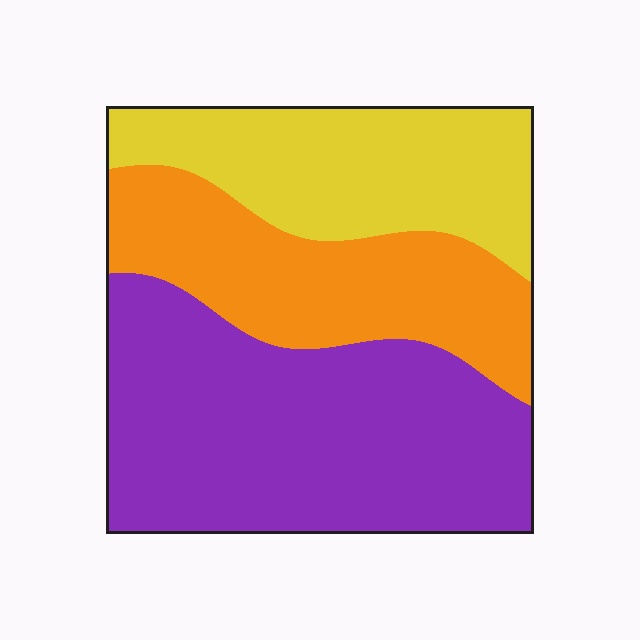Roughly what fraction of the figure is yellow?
Yellow covers roughly 25% of the figure.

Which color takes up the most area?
Purple, at roughly 45%.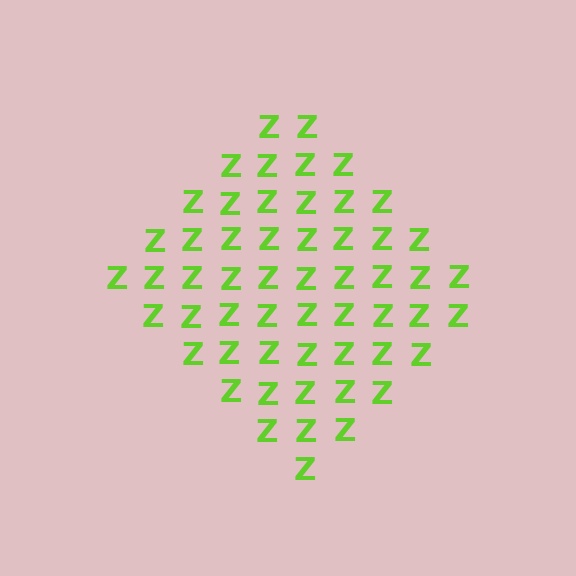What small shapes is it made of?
It is made of small letter Z's.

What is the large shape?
The large shape is a diamond.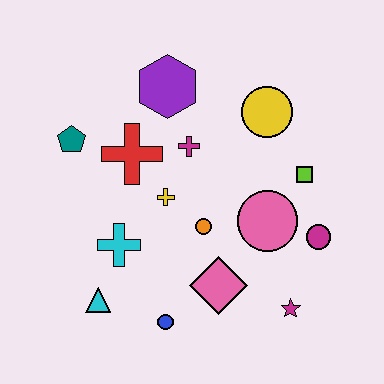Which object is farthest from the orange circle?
The teal pentagon is farthest from the orange circle.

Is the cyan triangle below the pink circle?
Yes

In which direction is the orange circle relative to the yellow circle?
The orange circle is below the yellow circle.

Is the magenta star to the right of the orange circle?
Yes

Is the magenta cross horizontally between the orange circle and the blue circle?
Yes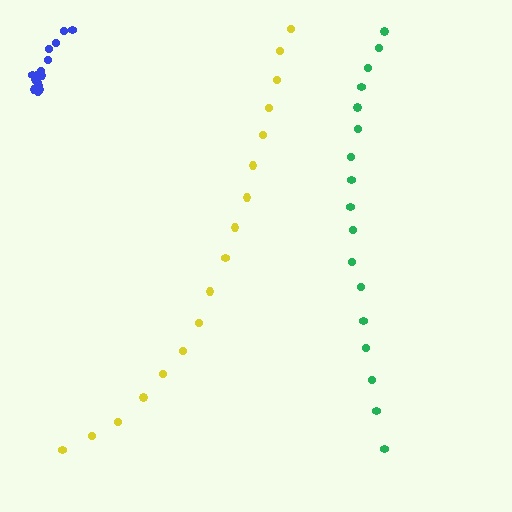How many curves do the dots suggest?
There are 3 distinct paths.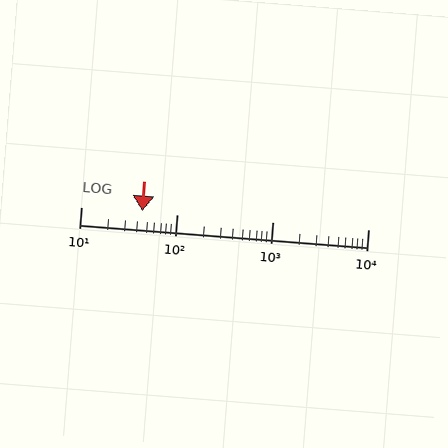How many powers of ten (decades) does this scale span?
The scale spans 3 decades, from 10 to 10000.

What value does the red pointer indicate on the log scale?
The pointer indicates approximately 44.